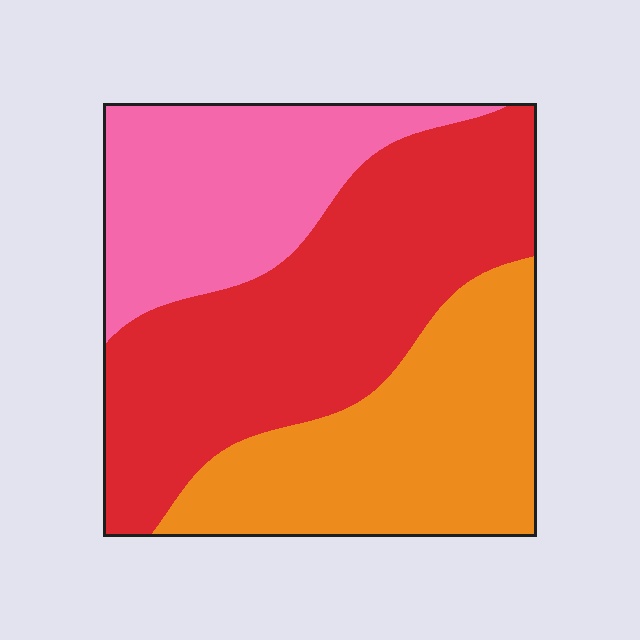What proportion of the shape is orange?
Orange takes up between a sixth and a third of the shape.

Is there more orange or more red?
Red.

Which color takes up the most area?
Red, at roughly 45%.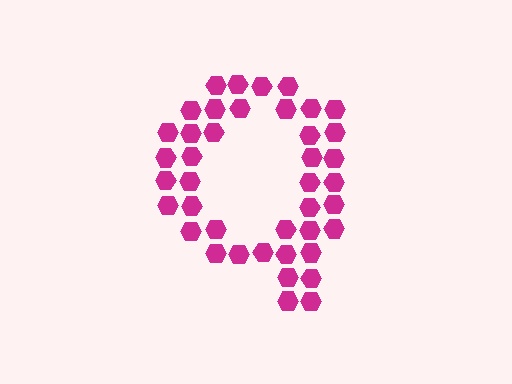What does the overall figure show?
The overall figure shows the letter Q.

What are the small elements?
The small elements are hexagons.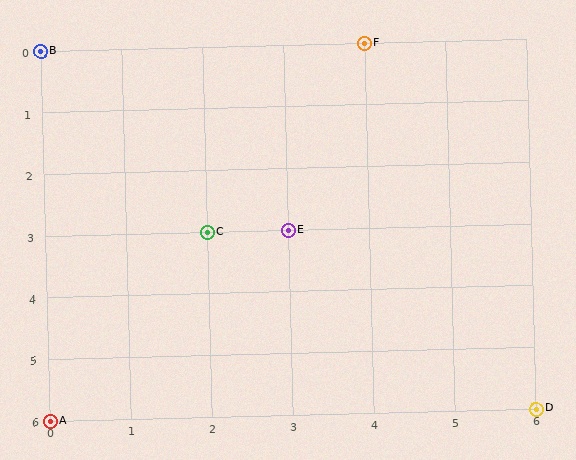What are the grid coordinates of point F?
Point F is at grid coordinates (4, 0).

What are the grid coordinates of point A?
Point A is at grid coordinates (0, 6).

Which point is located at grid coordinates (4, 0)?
Point F is at (4, 0).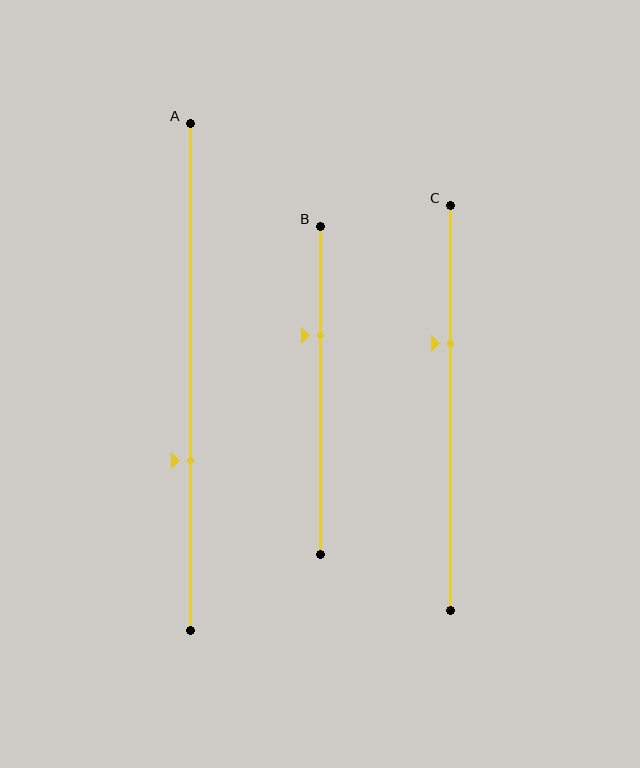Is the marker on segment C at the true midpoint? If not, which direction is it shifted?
No, the marker on segment C is shifted upward by about 16% of the segment length.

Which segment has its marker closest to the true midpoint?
Segment C has its marker closest to the true midpoint.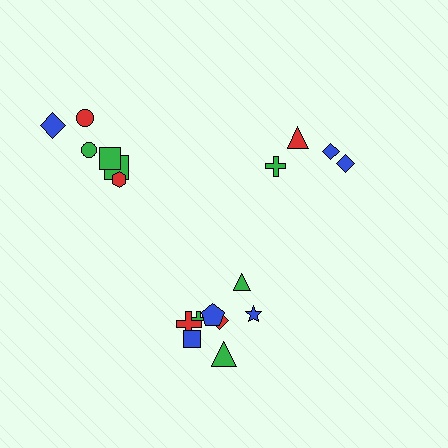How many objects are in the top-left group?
There are 6 objects.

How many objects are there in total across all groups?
There are 18 objects.